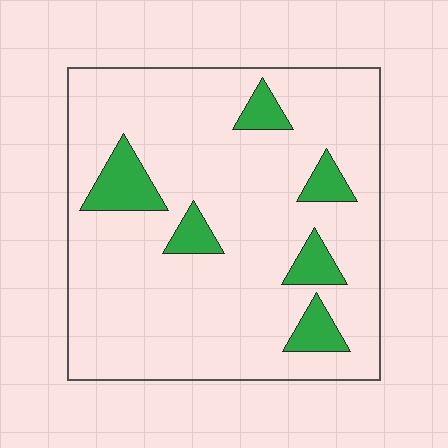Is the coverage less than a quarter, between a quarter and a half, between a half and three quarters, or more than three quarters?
Less than a quarter.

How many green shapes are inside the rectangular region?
6.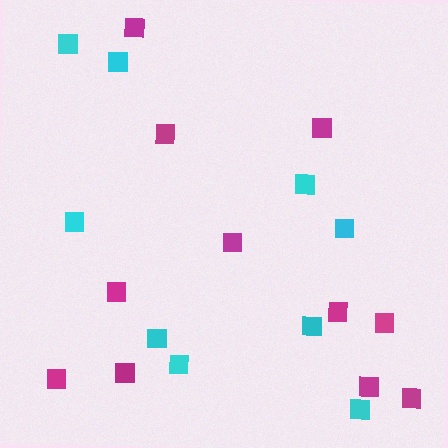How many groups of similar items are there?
There are 2 groups: one group of magenta squares (11) and one group of cyan squares (9).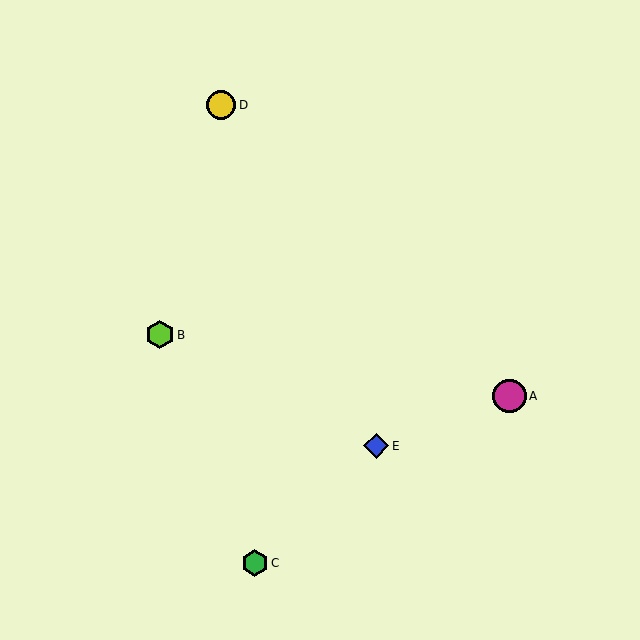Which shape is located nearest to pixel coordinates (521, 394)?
The magenta circle (labeled A) at (510, 396) is nearest to that location.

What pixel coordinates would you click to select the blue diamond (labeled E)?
Click at (376, 446) to select the blue diamond E.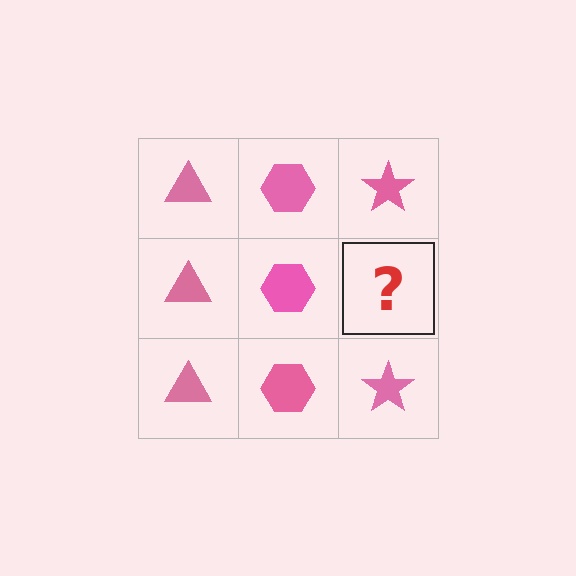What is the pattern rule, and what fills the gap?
The rule is that each column has a consistent shape. The gap should be filled with a pink star.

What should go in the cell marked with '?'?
The missing cell should contain a pink star.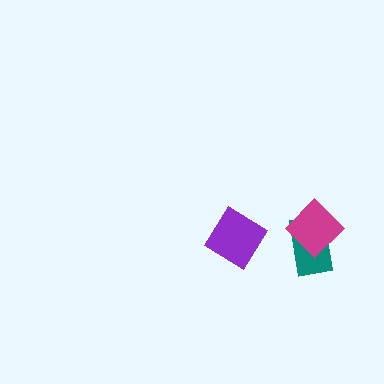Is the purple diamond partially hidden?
No, no other shape covers it.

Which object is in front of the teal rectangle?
The magenta diamond is in front of the teal rectangle.